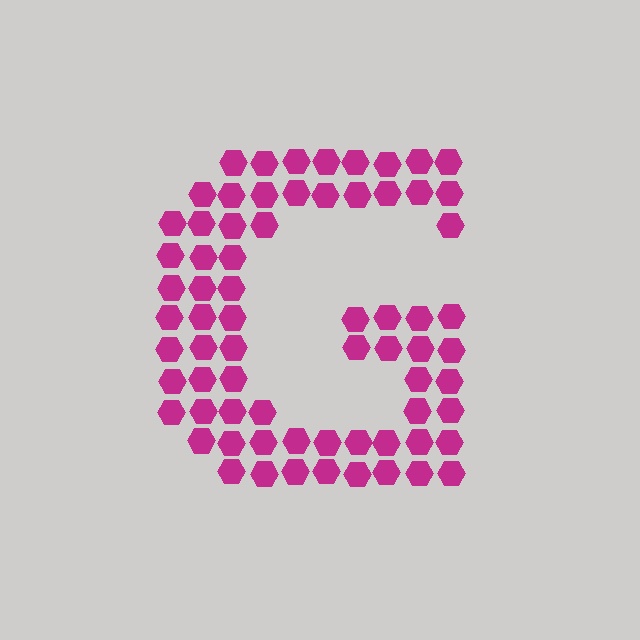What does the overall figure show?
The overall figure shows the letter G.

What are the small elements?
The small elements are hexagons.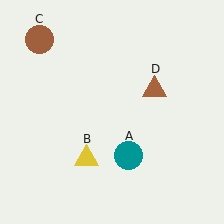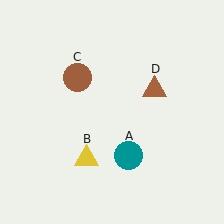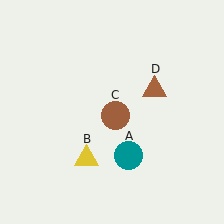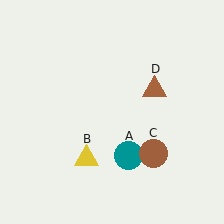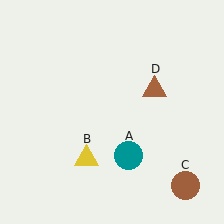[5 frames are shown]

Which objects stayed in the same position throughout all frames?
Teal circle (object A) and yellow triangle (object B) and brown triangle (object D) remained stationary.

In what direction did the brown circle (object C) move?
The brown circle (object C) moved down and to the right.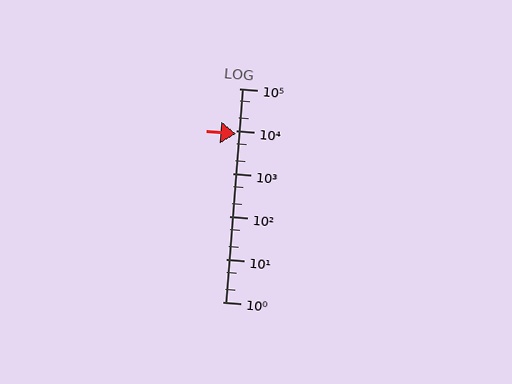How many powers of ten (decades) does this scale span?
The scale spans 5 decades, from 1 to 100000.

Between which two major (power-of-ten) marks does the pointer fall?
The pointer is between 1000 and 10000.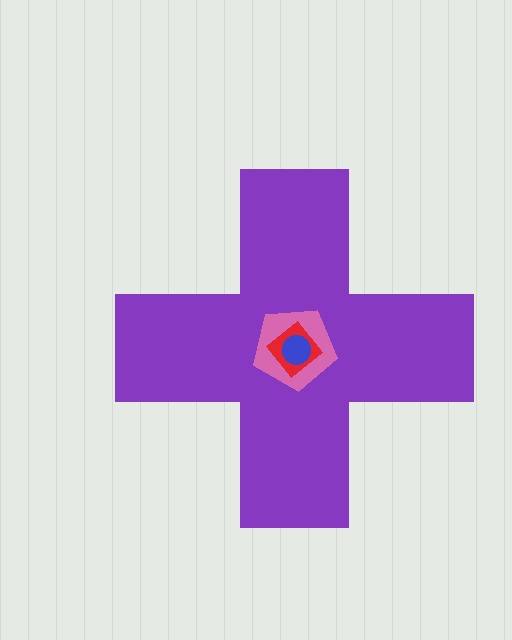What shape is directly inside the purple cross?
The pink pentagon.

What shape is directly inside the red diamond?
The blue circle.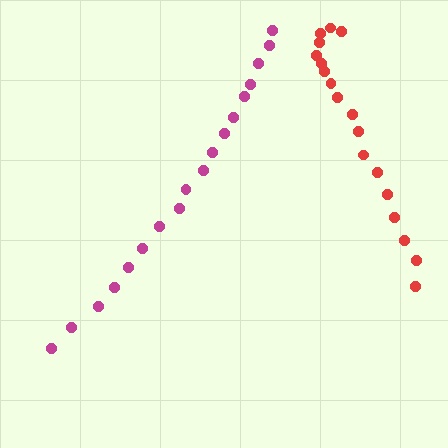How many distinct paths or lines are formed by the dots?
There are 2 distinct paths.